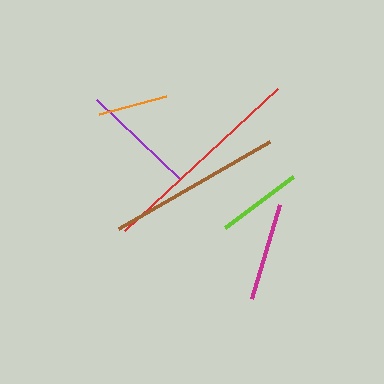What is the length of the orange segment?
The orange segment is approximately 70 pixels long.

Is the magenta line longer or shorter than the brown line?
The brown line is longer than the magenta line.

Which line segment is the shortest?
The orange line is the shortest at approximately 70 pixels.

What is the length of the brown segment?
The brown segment is approximately 174 pixels long.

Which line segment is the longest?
The red line is the longest at approximately 209 pixels.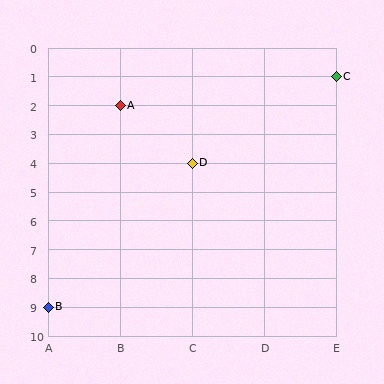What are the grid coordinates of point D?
Point D is at grid coordinates (C, 4).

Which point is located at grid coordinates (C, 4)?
Point D is at (C, 4).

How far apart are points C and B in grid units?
Points C and B are 4 columns and 8 rows apart (about 8.9 grid units diagonally).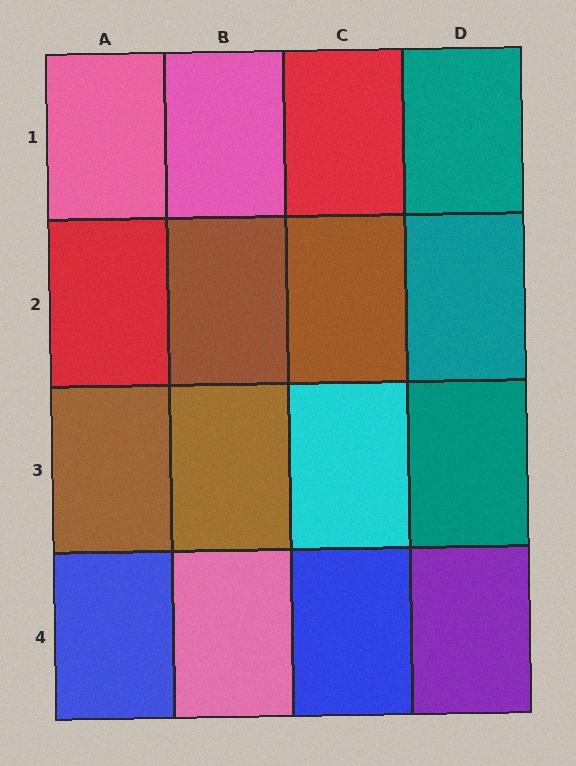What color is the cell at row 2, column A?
Red.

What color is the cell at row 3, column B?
Brown.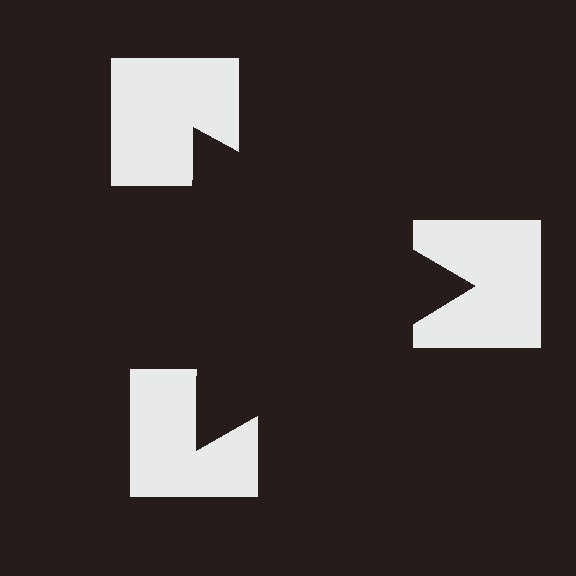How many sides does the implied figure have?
3 sides.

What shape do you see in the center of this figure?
An illusory triangle — its edges are inferred from the aligned wedge cuts in the notched squares, not physically drawn.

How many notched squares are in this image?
There are 3 — one at each vertex of the illusory triangle.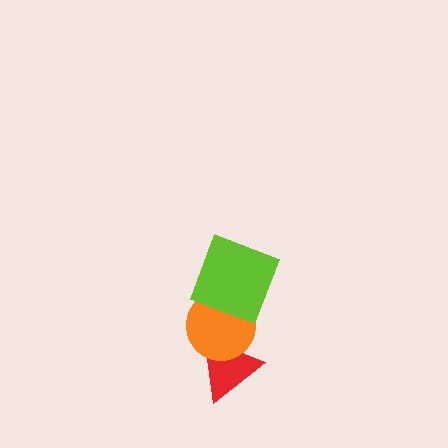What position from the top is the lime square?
The lime square is 1st from the top.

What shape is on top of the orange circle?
The lime square is on top of the orange circle.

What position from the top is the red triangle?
The red triangle is 3rd from the top.